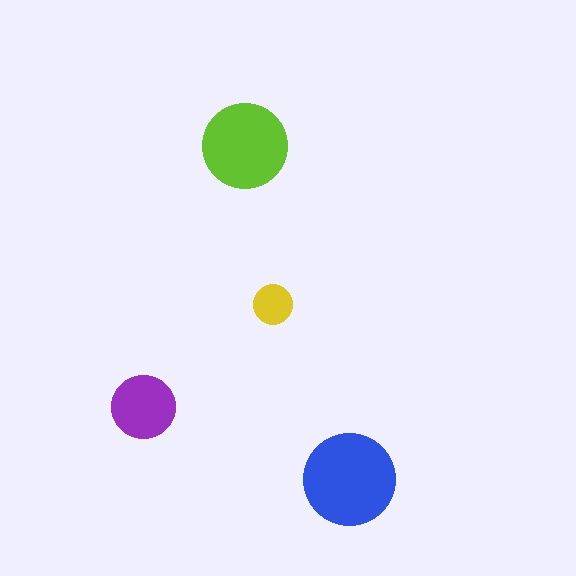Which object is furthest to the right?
The blue circle is rightmost.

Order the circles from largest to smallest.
the blue one, the lime one, the purple one, the yellow one.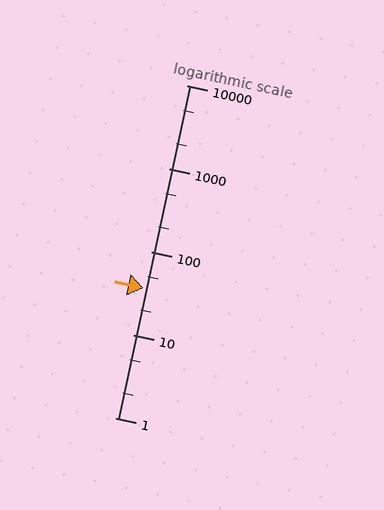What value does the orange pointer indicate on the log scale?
The pointer indicates approximately 36.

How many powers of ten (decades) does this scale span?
The scale spans 4 decades, from 1 to 10000.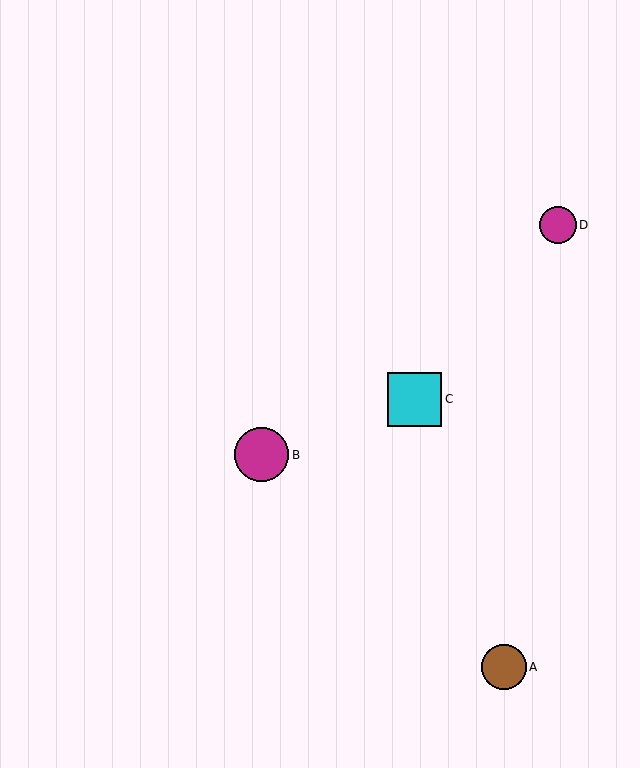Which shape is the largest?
The magenta circle (labeled B) is the largest.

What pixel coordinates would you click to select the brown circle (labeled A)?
Click at (504, 667) to select the brown circle A.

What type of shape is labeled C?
Shape C is a cyan square.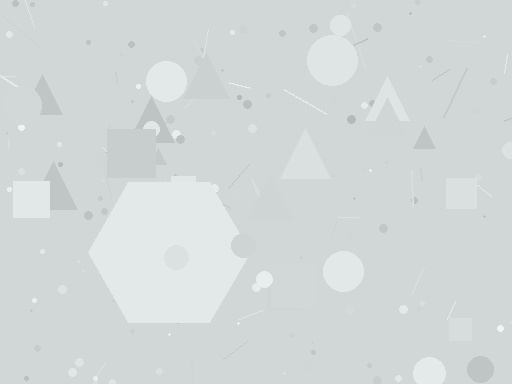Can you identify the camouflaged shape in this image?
The camouflaged shape is a hexagon.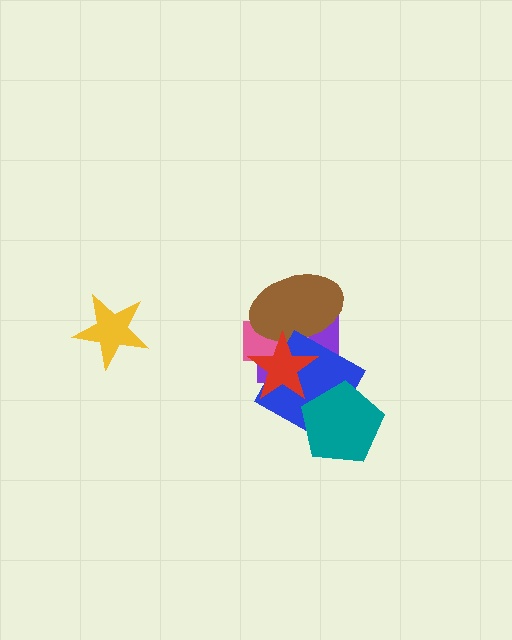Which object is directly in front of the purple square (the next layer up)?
The pink rectangle is directly in front of the purple square.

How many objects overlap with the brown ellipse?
4 objects overlap with the brown ellipse.